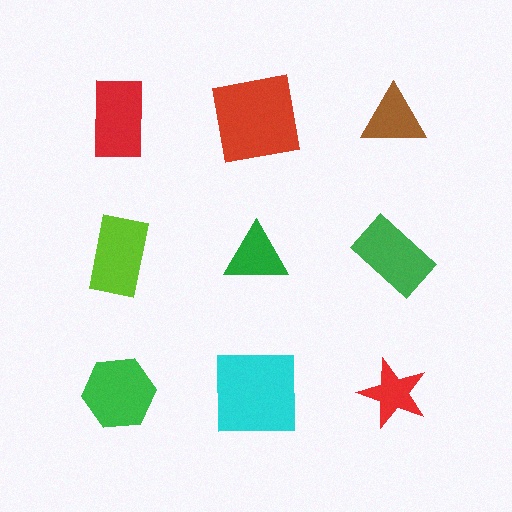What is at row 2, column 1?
A lime rectangle.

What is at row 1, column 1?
A red rectangle.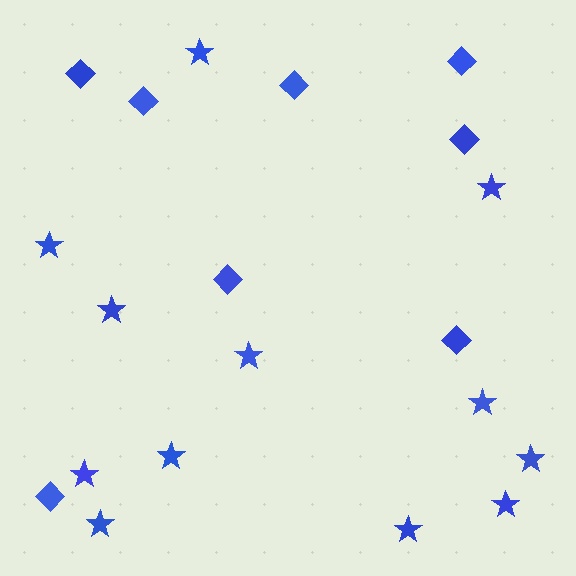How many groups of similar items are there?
There are 2 groups: one group of diamonds (8) and one group of stars (12).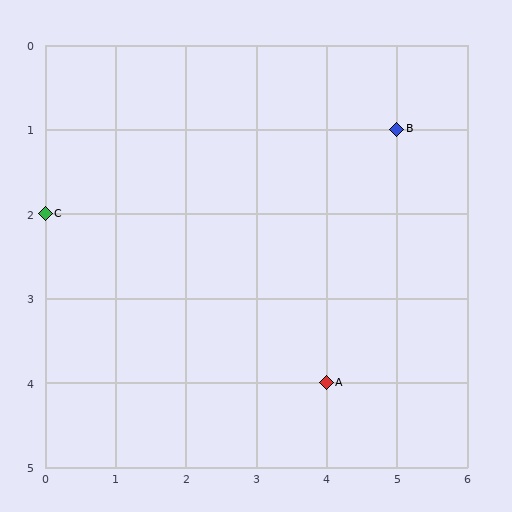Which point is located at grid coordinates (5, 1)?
Point B is at (5, 1).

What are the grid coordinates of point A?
Point A is at grid coordinates (4, 4).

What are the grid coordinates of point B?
Point B is at grid coordinates (5, 1).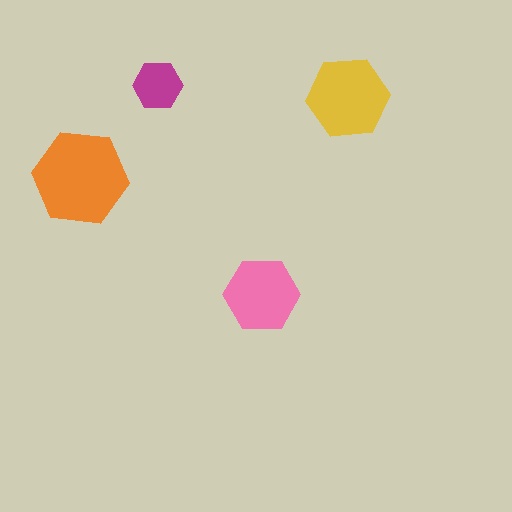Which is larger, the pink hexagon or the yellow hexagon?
The yellow one.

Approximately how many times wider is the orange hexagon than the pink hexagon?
About 1.5 times wider.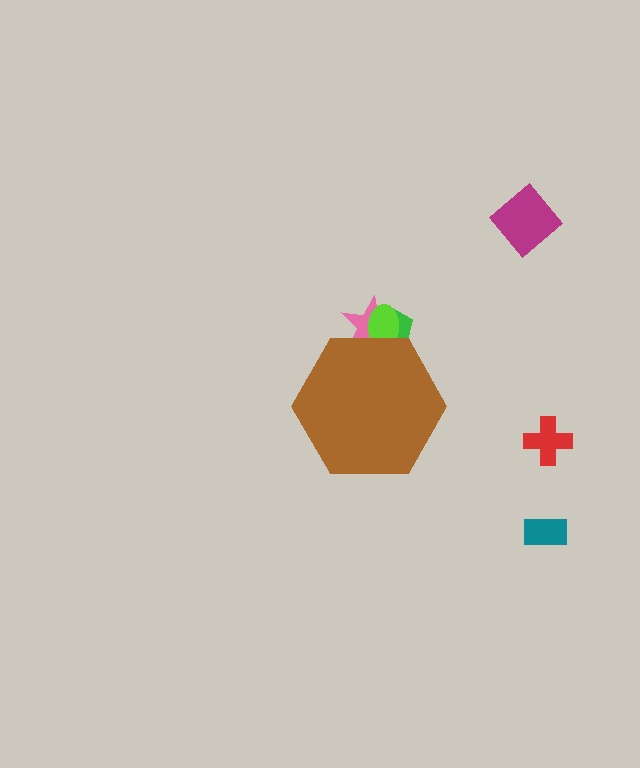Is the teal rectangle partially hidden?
No, the teal rectangle is fully visible.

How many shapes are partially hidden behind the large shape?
3 shapes are partially hidden.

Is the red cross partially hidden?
No, the red cross is fully visible.